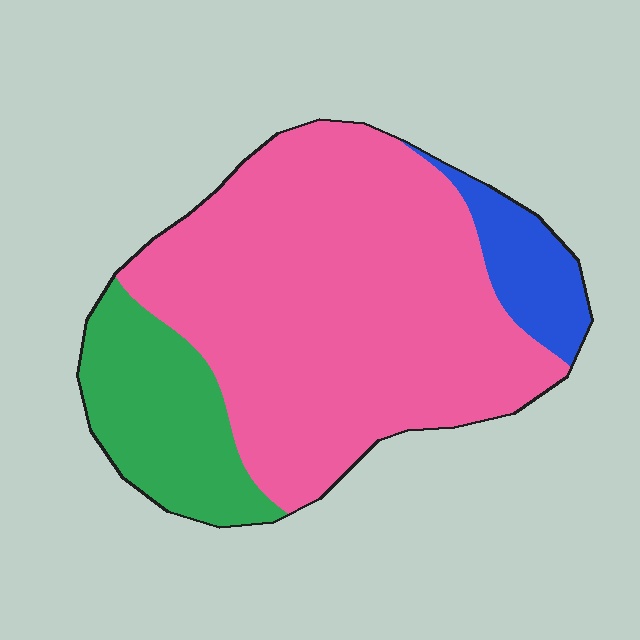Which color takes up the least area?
Blue, at roughly 10%.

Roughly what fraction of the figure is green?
Green covers roughly 20% of the figure.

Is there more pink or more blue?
Pink.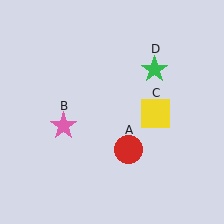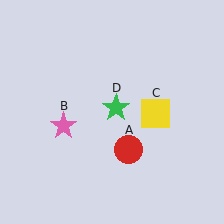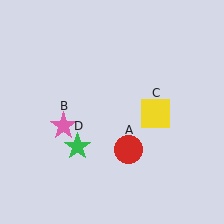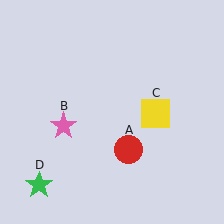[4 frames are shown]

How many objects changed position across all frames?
1 object changed position: green star (object D).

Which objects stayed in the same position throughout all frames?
Red circle (object A) and pink star (object B) and yellow square (object C) remained stationary.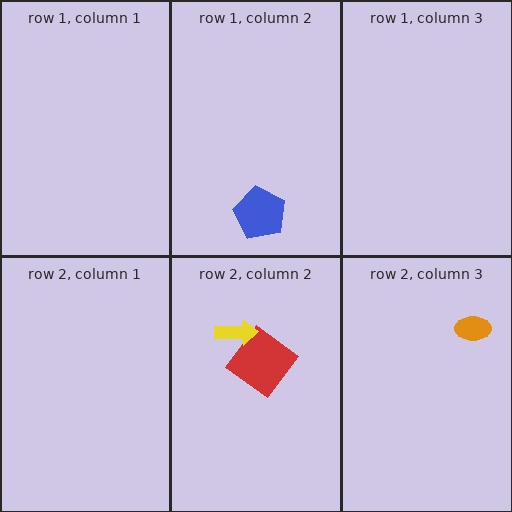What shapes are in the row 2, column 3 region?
The orange ellipse.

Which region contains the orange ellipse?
The row 2, column 3 region.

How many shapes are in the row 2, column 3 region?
1.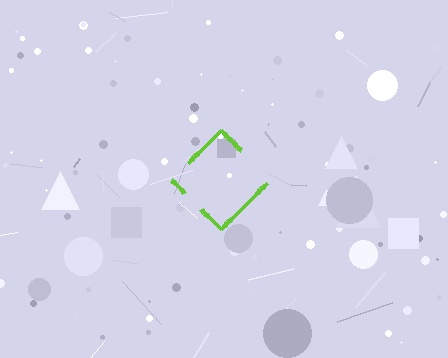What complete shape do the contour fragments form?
The contour fragments form a diamond.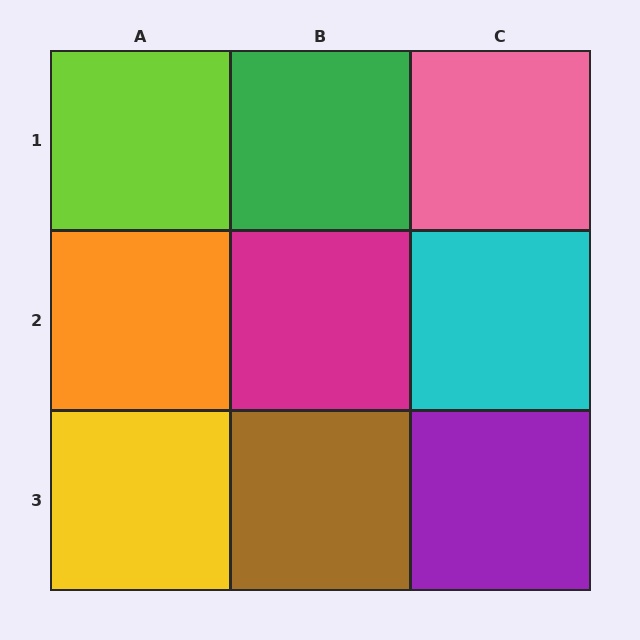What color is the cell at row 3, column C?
Purple.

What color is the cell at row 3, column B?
Brown.